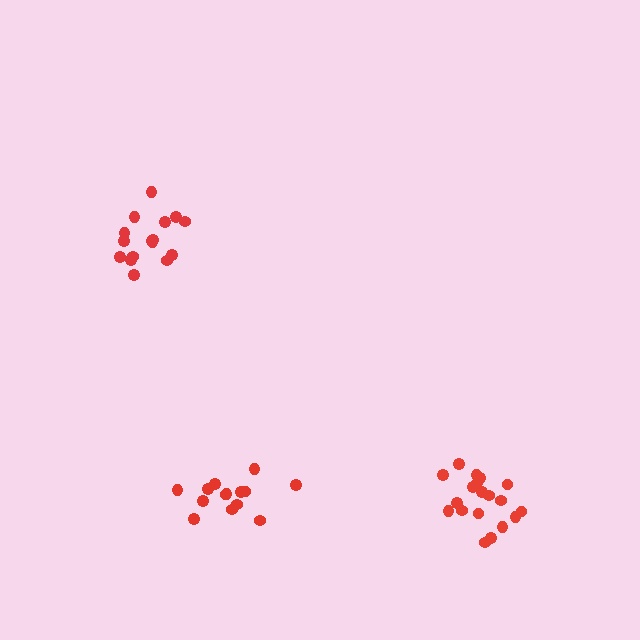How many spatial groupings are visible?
There are 3 spatial groupings.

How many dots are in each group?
Group 1: 16 dots, Group 2: 19 dots, Group 3: 14 dots (49 total).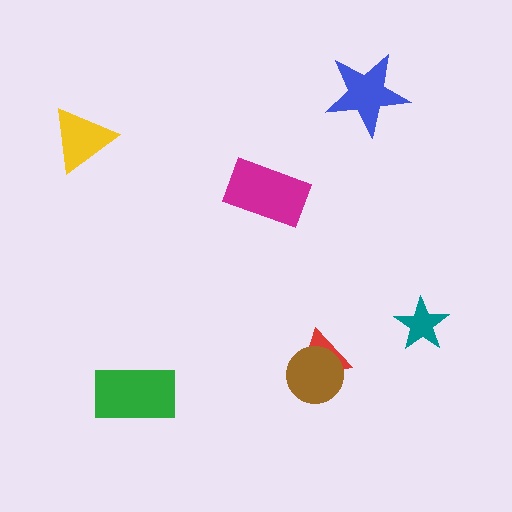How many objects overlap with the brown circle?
1 object overlaps with the brown circle.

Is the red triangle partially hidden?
Yes, it is partially covered by another shape.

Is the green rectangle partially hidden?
No, no other shape covers it.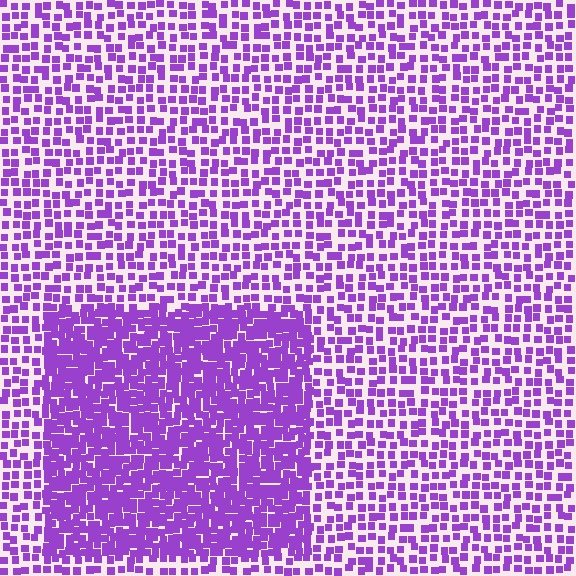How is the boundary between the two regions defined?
The boundary is defined by a change in element density (approximately 2.1x ratio). All elements are the same color, size, and shape.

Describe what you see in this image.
The image contains small purple elements arranged at two different densities. A rectangle-shaped region is visible where the elements are more densely packed than the surrounding area.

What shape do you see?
I see a rectangle.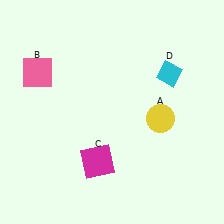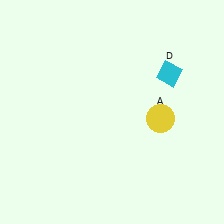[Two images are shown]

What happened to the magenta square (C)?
The magenta square (C) was removed in Image 2. It was in the bottom-left area of Image 1.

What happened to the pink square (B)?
The pink square (B) was removed in Image 2. It was in the top-left area of Image 1.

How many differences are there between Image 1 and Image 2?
There are 2 differences between the two images.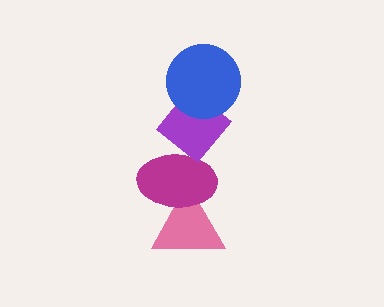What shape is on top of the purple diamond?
The blue circle is on top of the purple diamond.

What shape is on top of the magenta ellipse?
The purple diamond is on top of the magenta ellipse.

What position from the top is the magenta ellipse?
The magenta ellipse is 3rd from the top.